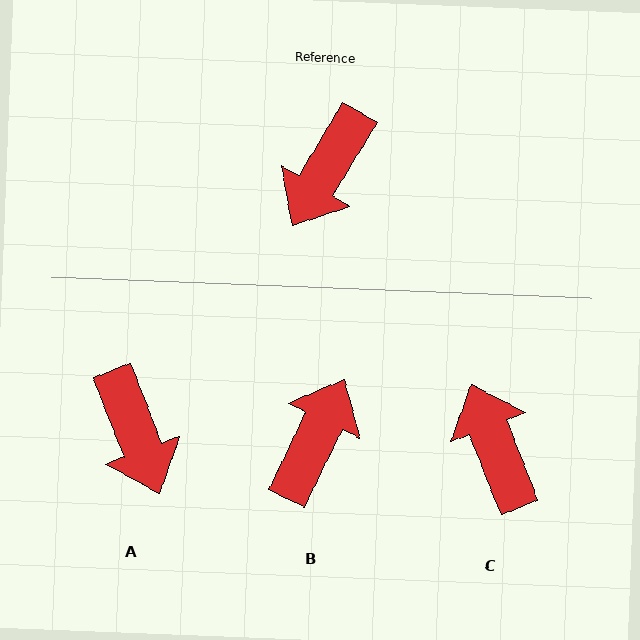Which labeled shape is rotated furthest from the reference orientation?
B, about 175 degrees away.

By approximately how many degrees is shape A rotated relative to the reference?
Approximately 52 degrees counter-clockwise.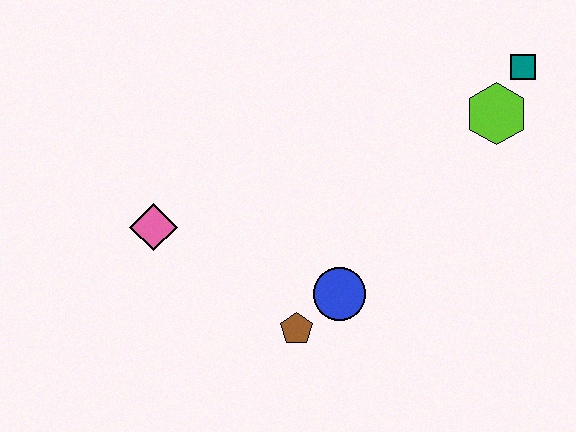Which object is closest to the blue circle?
The brown pentagon is closest to the blue circle.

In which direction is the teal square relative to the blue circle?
The teal square is above the blue circle.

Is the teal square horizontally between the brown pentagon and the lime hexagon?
No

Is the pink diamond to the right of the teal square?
No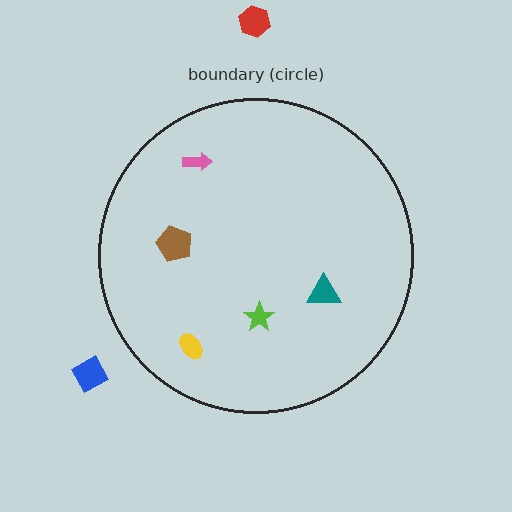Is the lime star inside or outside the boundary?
Inside.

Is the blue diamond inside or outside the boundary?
Outside.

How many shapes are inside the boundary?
5 inside, 2 outside.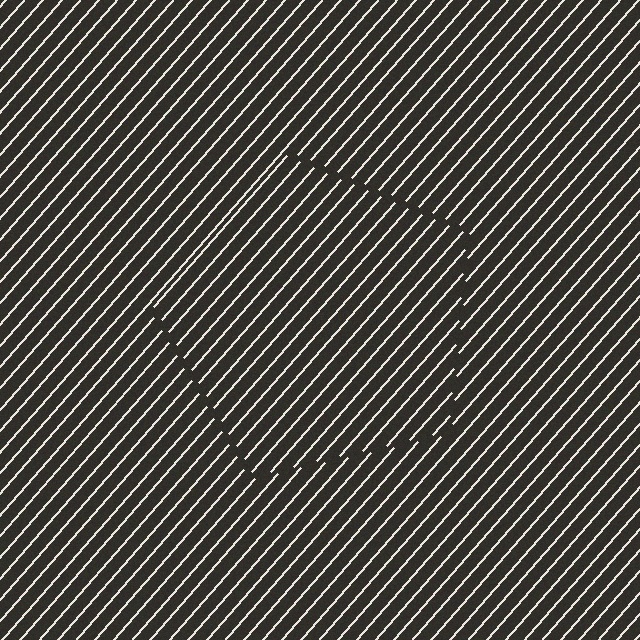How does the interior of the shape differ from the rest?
The interior of the shape contains the same grating, shifted by half a period — the contour is defined by the phase discontinuity where line-ends from the inner and outer gratings abut.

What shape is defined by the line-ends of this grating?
An illusory pentagon. The interior of the shape contains the same grating, shifted by half a period — the contour is defined by the phase discontinuity where line-ends from the inner and outer gratings abut.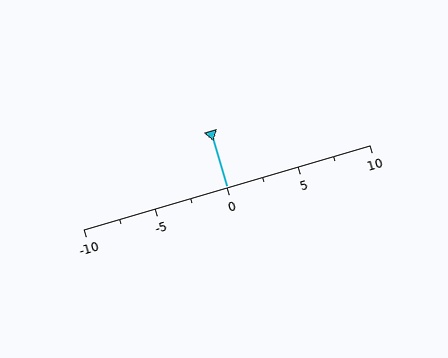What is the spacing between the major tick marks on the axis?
The major ticks are spaced 5 apart.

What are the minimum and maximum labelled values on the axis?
The axis runs from -10 to 10.